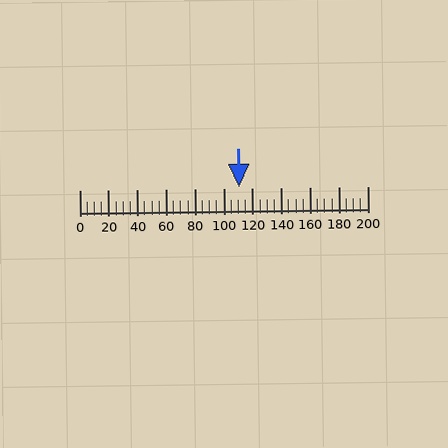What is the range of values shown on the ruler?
The ruler shows values from 0 to 200.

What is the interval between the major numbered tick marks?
The major tick marks are spaced 20 units apart.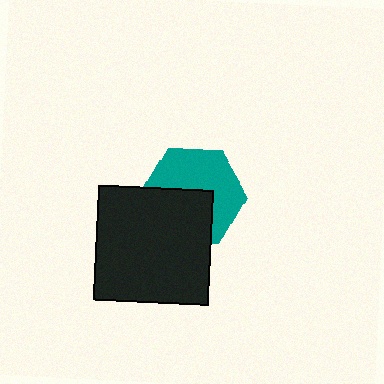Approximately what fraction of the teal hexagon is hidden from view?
Roughly 44% of the teal hexagon is hidden behind the black square.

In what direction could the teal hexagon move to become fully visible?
The teal hexagon could move up. That would shift it out from behind the black square entirely.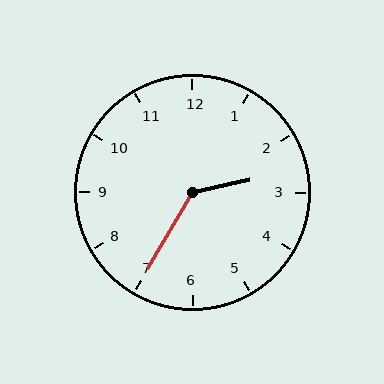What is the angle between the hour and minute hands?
Approximately 132 degrees.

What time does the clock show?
2:35.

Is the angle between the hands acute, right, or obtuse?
It is obtuse.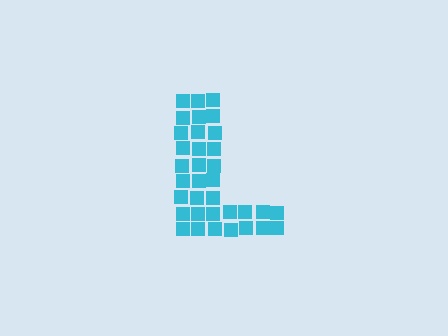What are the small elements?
The small elements are squares.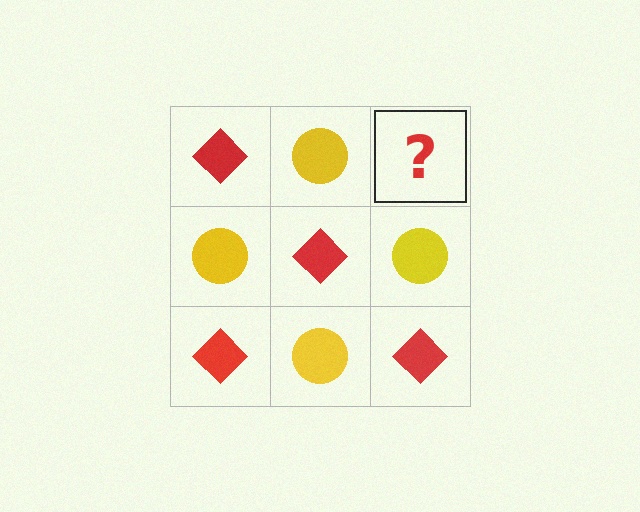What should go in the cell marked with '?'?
The missing cell should contain a red diamond.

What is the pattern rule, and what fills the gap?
The rule is that it alternates red diamond and yellow circle in a checkerboard pattern. The gap should be filled with a red diamond.